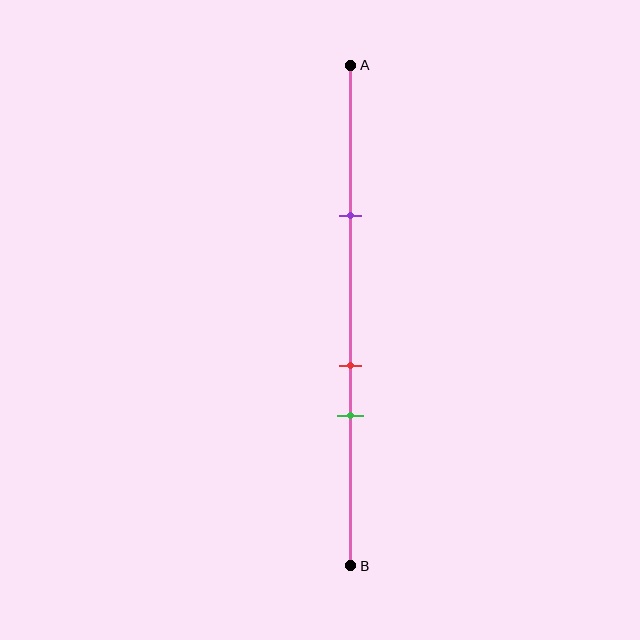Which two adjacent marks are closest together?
The red and green marks are the closest adjacent pair.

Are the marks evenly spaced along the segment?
No, the marks are not evenly spaced.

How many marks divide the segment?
There are 3 marks dividing the segment.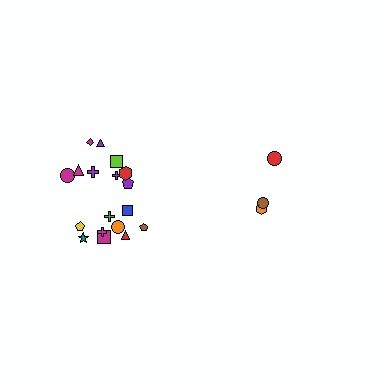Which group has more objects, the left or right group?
The left group.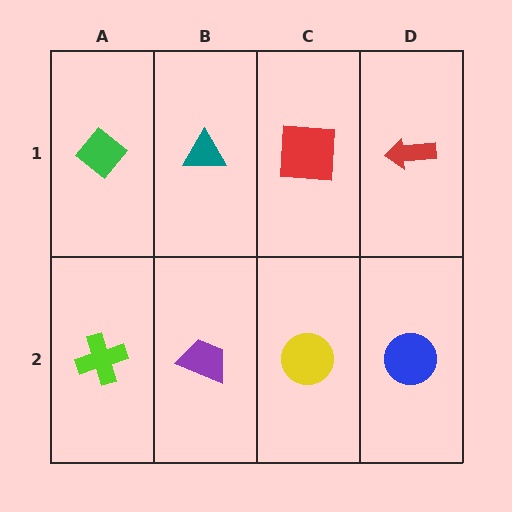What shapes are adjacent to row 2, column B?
A teal triangle (row 1, column B), a lime cross (row 2, column A), a yellow circle (row 2, column C).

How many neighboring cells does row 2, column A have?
2.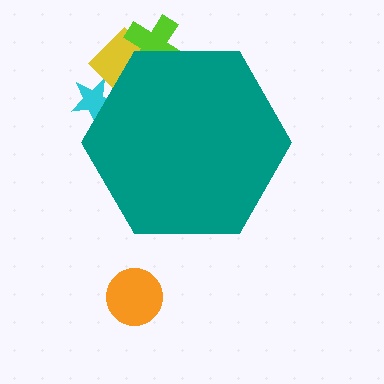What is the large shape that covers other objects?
A teal hexagon.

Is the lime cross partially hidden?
Yes, the lime cross is partially hidden behind the teal hexagon.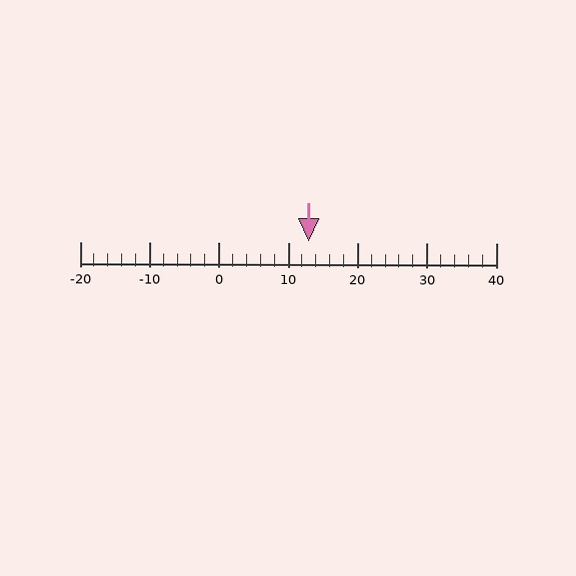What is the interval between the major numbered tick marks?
The major tick marks are spaced 10 units apart.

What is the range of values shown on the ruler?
The ruler shows values from -20 to 40.